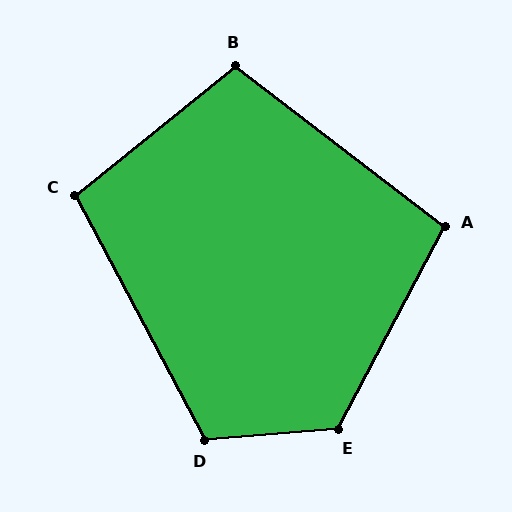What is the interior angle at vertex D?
Approximately 113 degrees (obtuse).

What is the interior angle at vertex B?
Approximately 104 degrees (obtuse).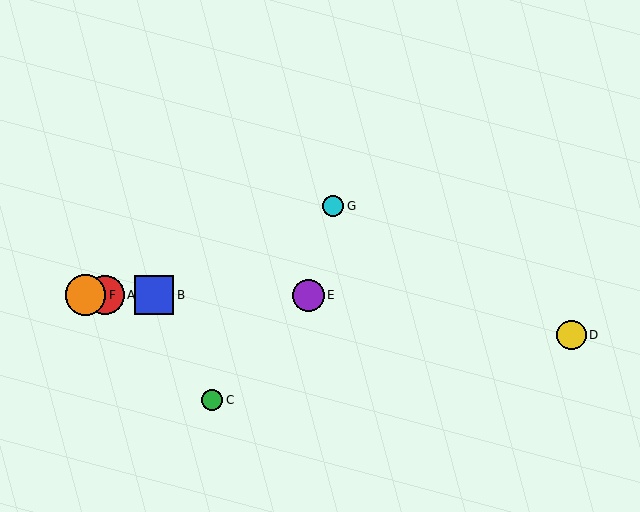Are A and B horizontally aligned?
Yes, both are at y≈295.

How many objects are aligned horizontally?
4 objects (A, B, E, F) are aligned horizontally.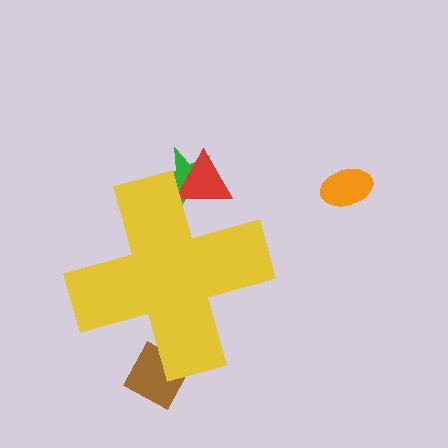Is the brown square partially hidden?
Yes, the brown square is partially hidden behind the yellow cross.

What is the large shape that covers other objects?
A yellow cross.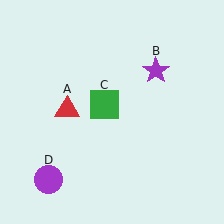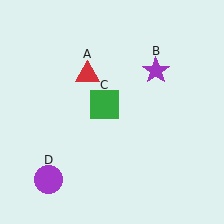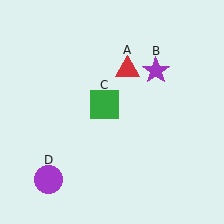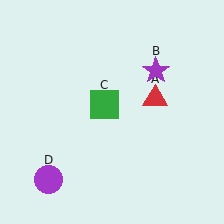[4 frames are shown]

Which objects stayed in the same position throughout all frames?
Purple star (object B) and green square (object C) and purple circle (object D) remained stationary.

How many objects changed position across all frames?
1 object changed position: red triangle (object A).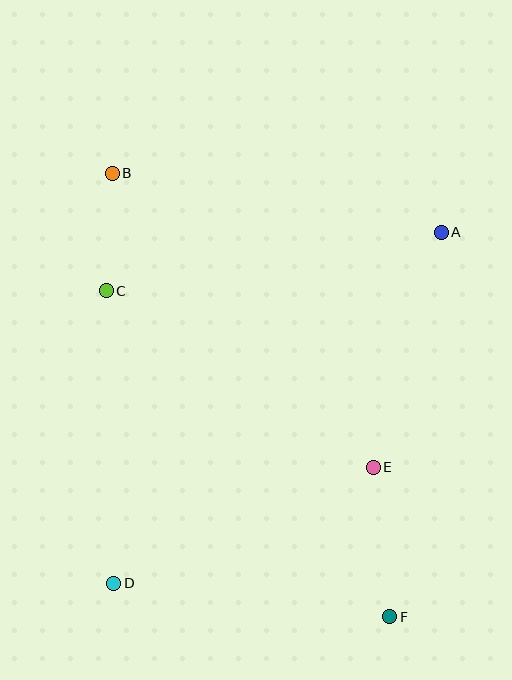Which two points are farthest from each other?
Points B and F are farthest from each other.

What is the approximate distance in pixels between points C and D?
The distance between C and D is approximately 293 pixels.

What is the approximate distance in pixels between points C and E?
The distance between C and E is approximately 320 pixels.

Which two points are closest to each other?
Points B and C are closest to each other.